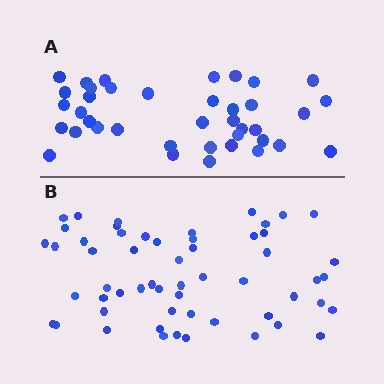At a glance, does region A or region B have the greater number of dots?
Region B (the bottom region) has more dots.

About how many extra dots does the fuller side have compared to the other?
Region B has approximately 15 more dots than region A.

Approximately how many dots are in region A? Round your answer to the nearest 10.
About 40 dots. (The exact count is 39, which rounds to 40.)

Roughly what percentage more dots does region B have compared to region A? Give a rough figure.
About 45% more.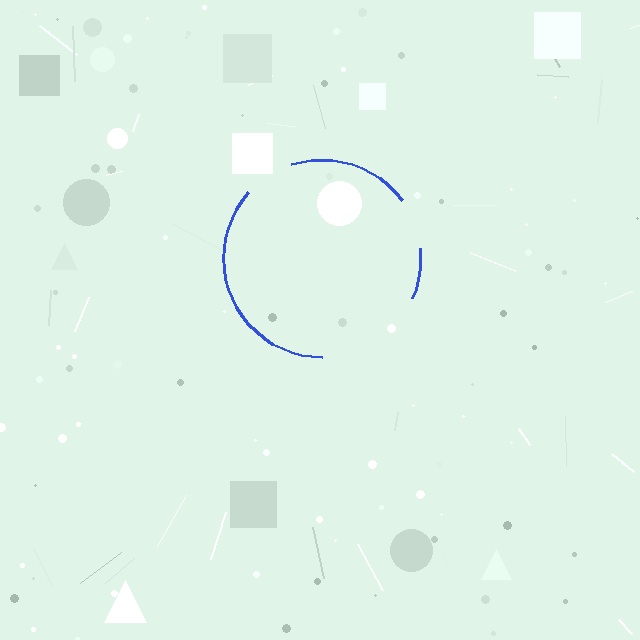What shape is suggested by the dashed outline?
The dashed outline suggests a circle.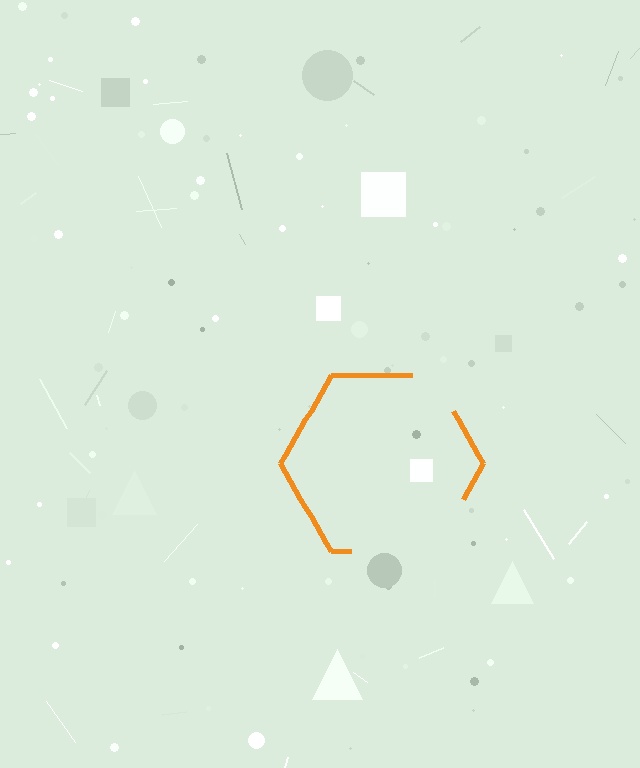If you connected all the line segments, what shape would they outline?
They would outline a hexagon.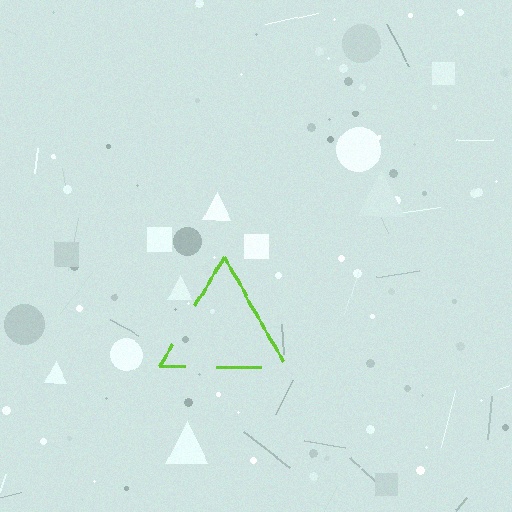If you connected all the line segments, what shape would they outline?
They would outline a triangle.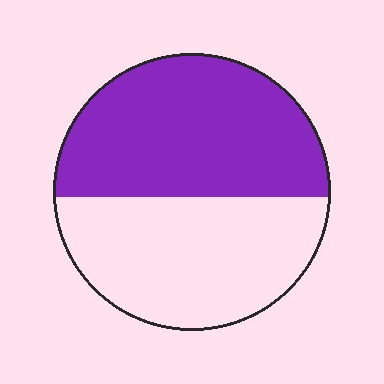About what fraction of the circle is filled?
About one half (1/2).